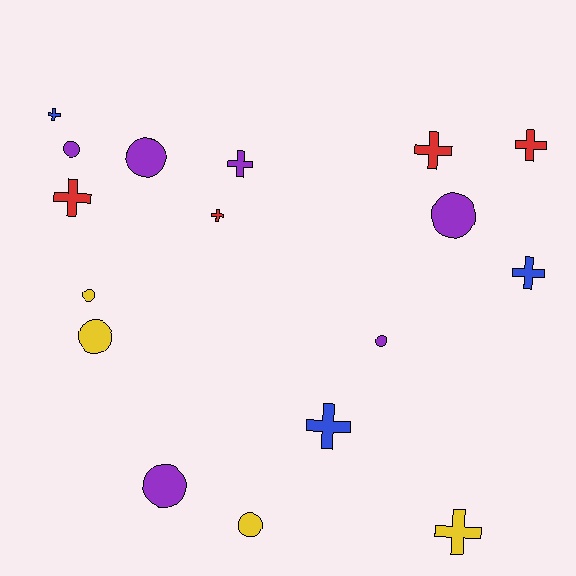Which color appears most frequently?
Purple, with 6 objects.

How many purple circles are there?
There are 5 purple circles.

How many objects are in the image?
There are 17 objects.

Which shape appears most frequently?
Cross, with 9 objects.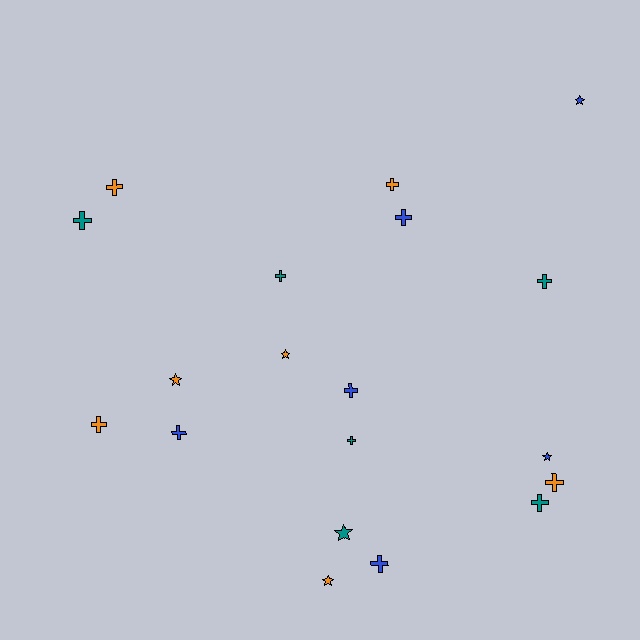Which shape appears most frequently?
Cross, with 13 objects.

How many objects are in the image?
There are 19 objects.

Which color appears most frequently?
Orange, with 7 objects.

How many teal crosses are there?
There are 5 teal crosses.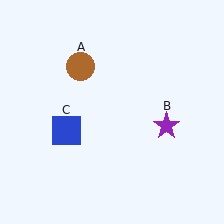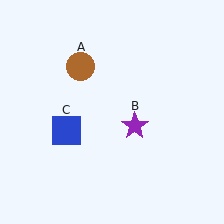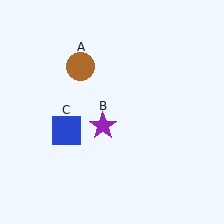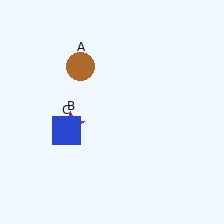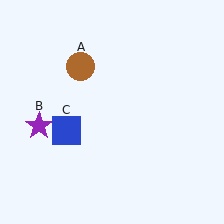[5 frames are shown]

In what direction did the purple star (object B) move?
The purple star (object B) moved left.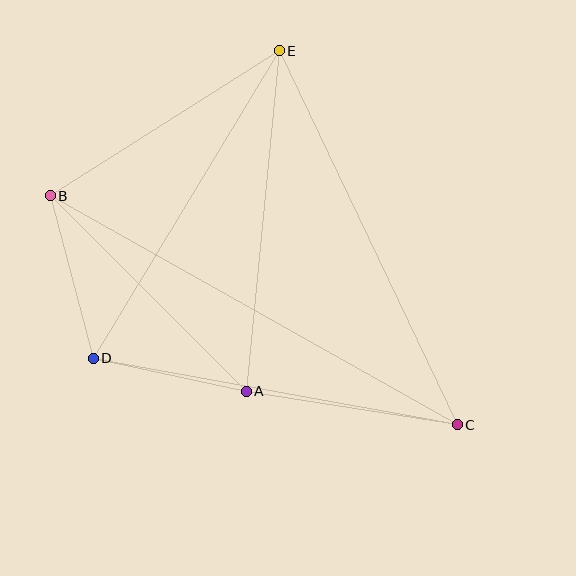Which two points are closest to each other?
Points A and D are closest to each other.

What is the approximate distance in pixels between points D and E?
The distance between D and E is approximately 359 pixels.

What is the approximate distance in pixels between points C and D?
The distance between C and D is approximately 370 pixels.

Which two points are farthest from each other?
Points B and C are farthest from each other.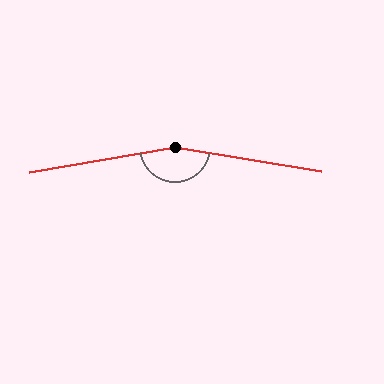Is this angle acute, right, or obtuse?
It is obtuse.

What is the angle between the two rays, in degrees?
Approximately 161 degrees.